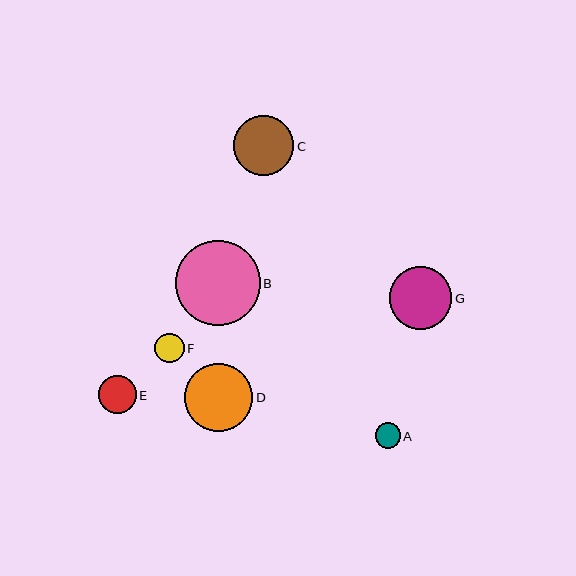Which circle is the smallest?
Circle A is the smallest with a size of approximately 25 pixels.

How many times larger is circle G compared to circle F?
Circle G is approximately 2.1 times the size of circle F.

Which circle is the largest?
Circle B is the largest with a size of approximately 85 pixels.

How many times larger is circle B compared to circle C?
Circle B is approximately 1.4 times the size of circle C.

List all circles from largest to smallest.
From largest to smallest: B, D, G, C, E, F, A.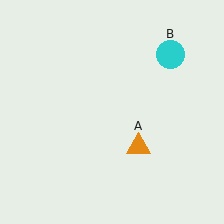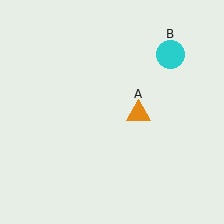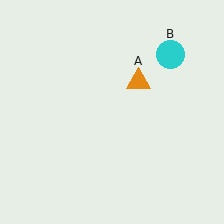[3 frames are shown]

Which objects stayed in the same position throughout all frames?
Cyan circle (object B) remained stationary.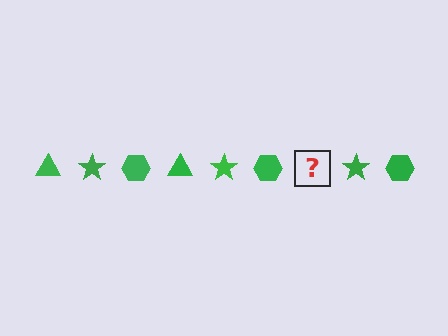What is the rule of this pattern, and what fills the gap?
The rule is that the pattern cycles through triangle, star, hexagon shapes in green. The gap should be filled with a green triangle.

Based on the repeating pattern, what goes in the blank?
The blank should be a green triangle.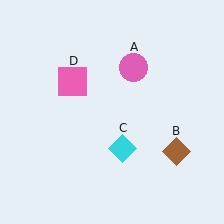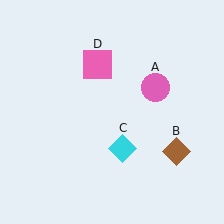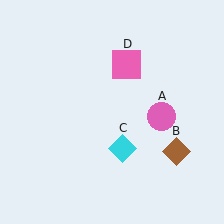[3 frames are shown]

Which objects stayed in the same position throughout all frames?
Brown diamond (object B) and cyan diamond (object C) remained stationary.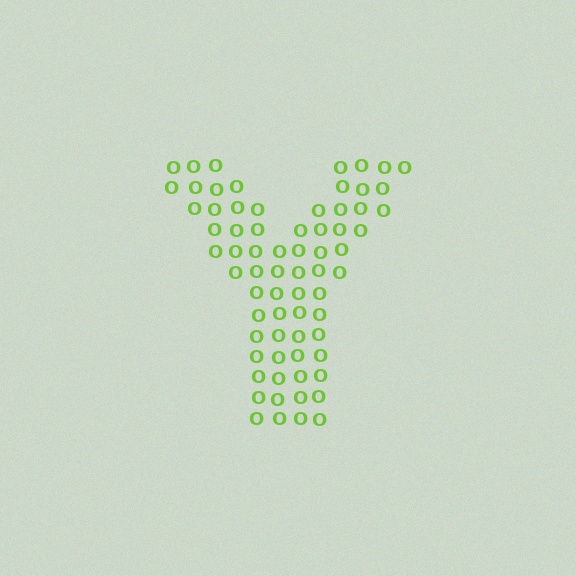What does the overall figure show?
The overall figure shows the letter Y.